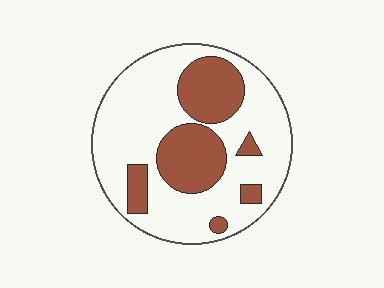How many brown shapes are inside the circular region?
6.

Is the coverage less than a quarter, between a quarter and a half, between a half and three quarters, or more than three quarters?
Between a quarter and a half.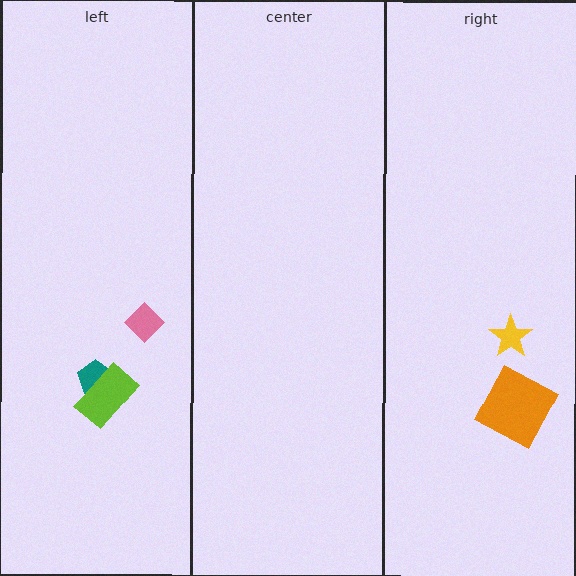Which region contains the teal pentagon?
The left region.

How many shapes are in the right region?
2.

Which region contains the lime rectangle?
The left region.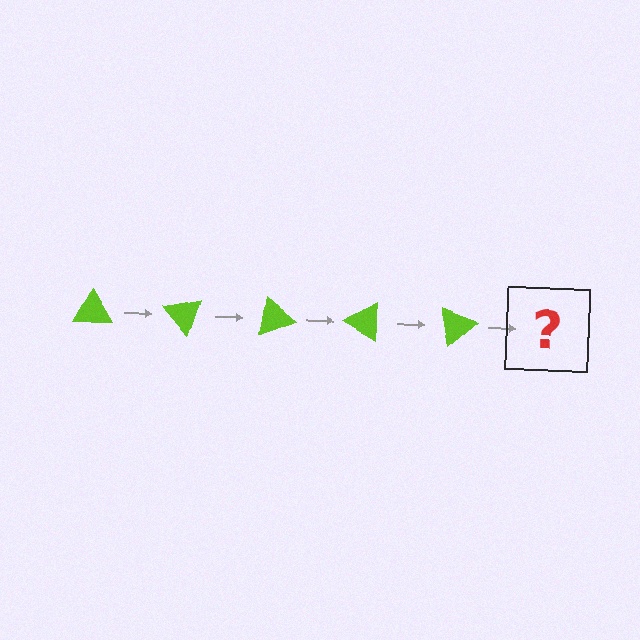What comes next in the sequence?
The next element should be a lime triangle rotated 250 degrees.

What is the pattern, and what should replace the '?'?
The pattern is that the triangle rotates 50 degrees each step. The '?' should be a lime triangle rotated 250 degrees.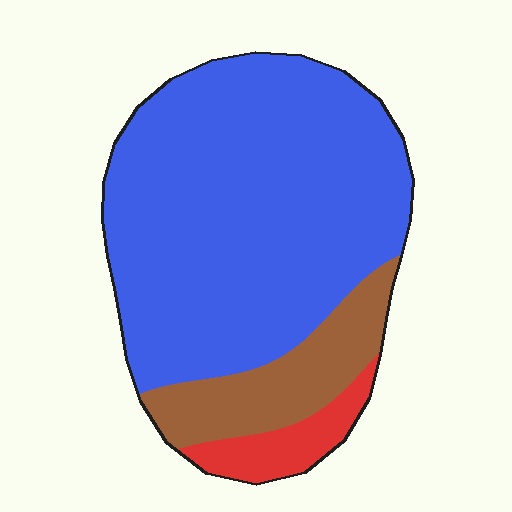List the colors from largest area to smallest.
From largest to smallest: blue, brown, red.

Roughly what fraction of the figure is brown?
Brown covers about 15% of the figure.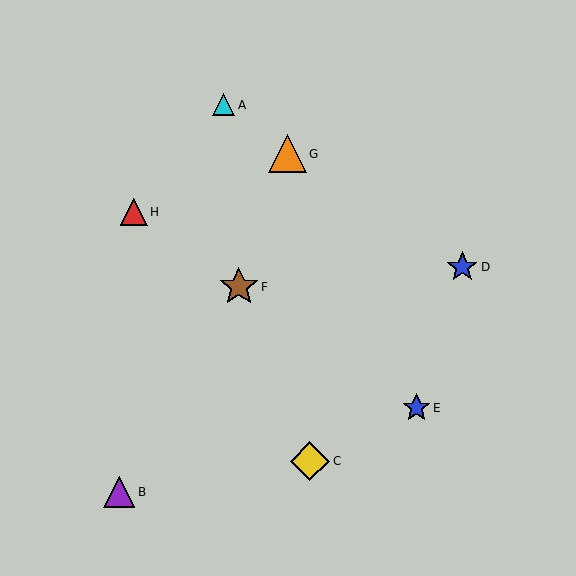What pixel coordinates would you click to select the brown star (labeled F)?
Click at (239, 287) to select the brown star F.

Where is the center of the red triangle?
The center of the red triangle is at (134, 212).